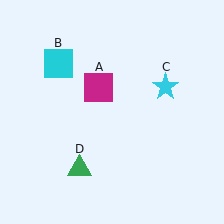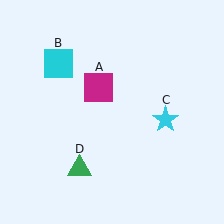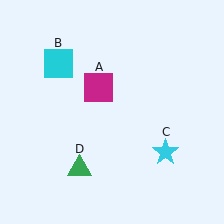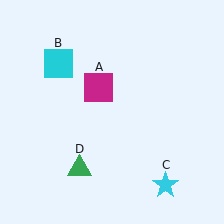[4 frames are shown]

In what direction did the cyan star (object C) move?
The cyan star (object C) moved down.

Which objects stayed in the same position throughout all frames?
Magenta square (object A) and cyan square (object B) and green triangle (object D) remained stationary.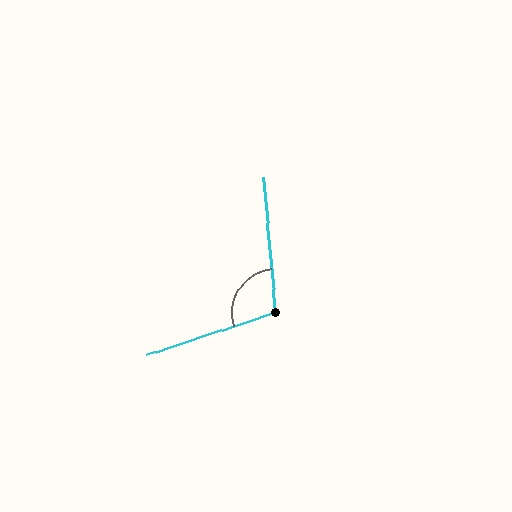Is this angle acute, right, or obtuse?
It is obtuse.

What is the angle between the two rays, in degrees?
Approximately 103 degrees.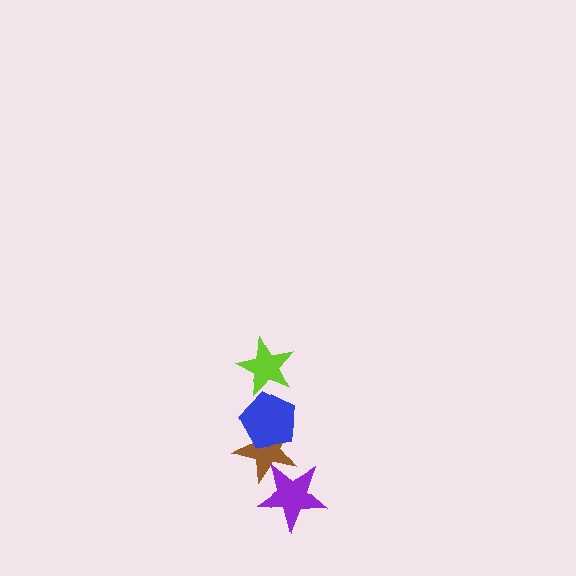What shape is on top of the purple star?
The brown star is on top of the purple star.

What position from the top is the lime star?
The lime star is 1st from the top.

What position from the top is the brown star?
The brown star is 3rd from the top.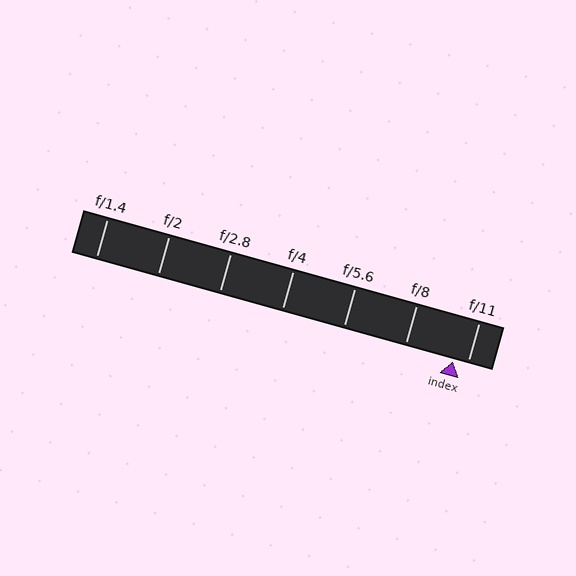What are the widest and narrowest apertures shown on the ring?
The widest aperture shown is f/1.4 and the narrowest is f/11.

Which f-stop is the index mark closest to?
The index mark is closest to f/11.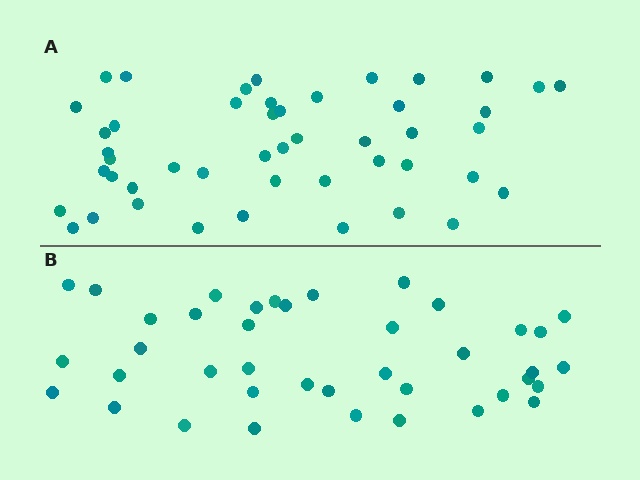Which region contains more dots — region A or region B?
Region A (the top region) has more dots.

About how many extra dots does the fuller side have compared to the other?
Region A has roughly 8 or so more dots than region B.